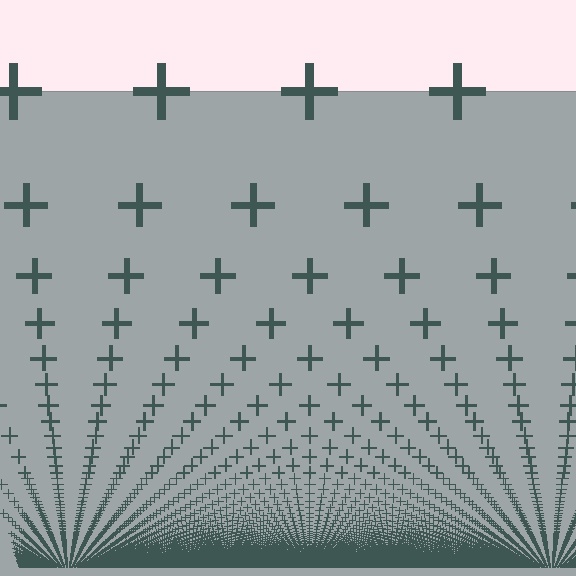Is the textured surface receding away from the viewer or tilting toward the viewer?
The surface appears to tilt toward the viewer. Texture elements get larger and sparser toward the top.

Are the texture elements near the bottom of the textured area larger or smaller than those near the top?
Smaller. The gradient is inverted — elements near the bottom are smaller and denser.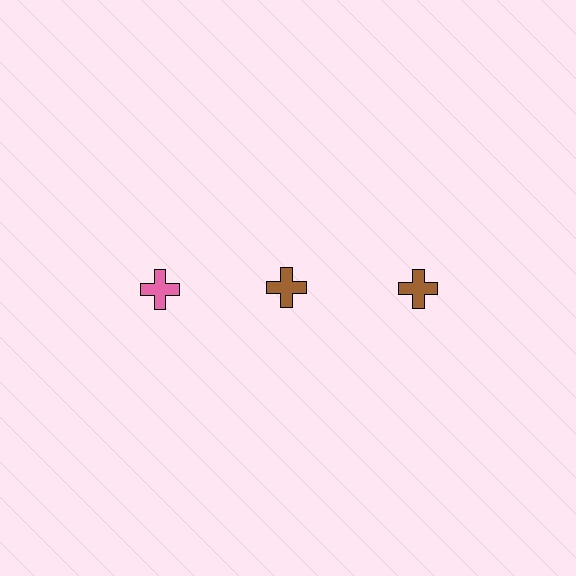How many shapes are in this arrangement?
There are 3 shapes arranged in a grid pattern.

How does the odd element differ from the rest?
It has a different color: pink instead of brown.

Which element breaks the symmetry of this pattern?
The pink cross in the top row, leftmost column breaks the symmetry. All other shapes are brown crosses.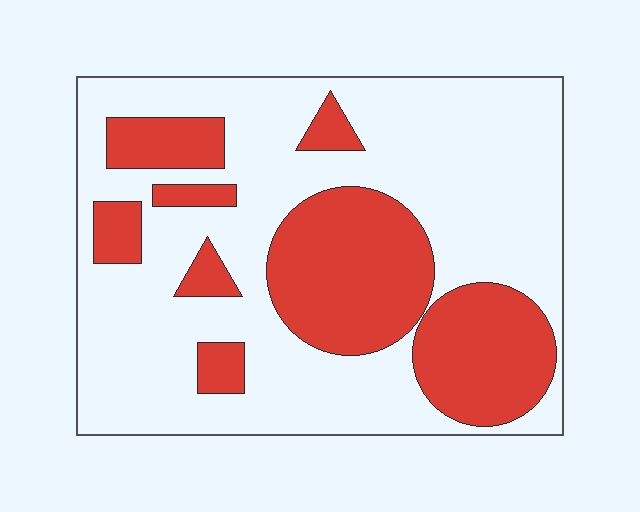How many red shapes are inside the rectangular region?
8.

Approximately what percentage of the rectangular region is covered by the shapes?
Approximately 35%.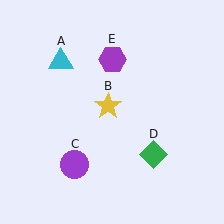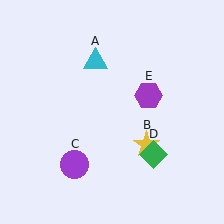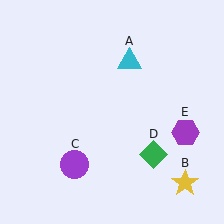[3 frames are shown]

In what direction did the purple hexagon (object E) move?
The purple hexagon (object E) moved down and to the right.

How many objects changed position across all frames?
3 objects changed position: cyan triangle (object A), yellow star (object B), purple hexagon (object E).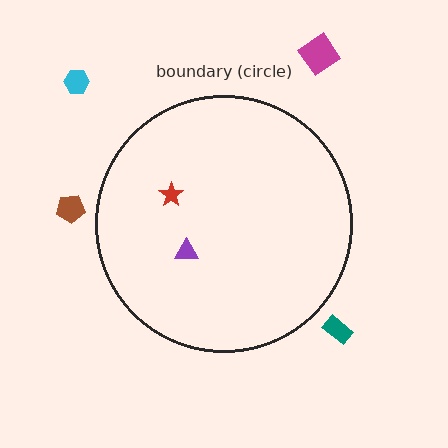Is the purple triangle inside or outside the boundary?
Inside.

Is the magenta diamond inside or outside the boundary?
Outside.